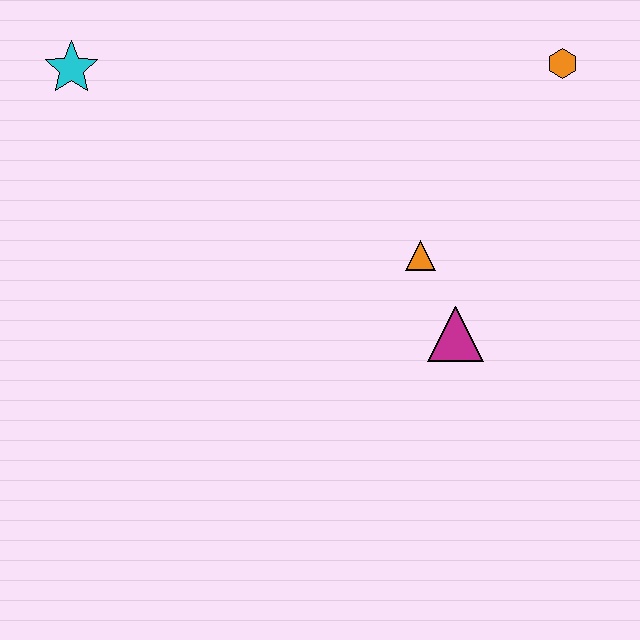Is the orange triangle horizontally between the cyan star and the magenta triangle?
Yes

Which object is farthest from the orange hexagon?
The cyan star is farthest from the orange hexagon.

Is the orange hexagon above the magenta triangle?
Yes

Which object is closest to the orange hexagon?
The orange triangle is closest to the orange hexagon.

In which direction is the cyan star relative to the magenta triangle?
The cyan star is to the left of the magenta triangle.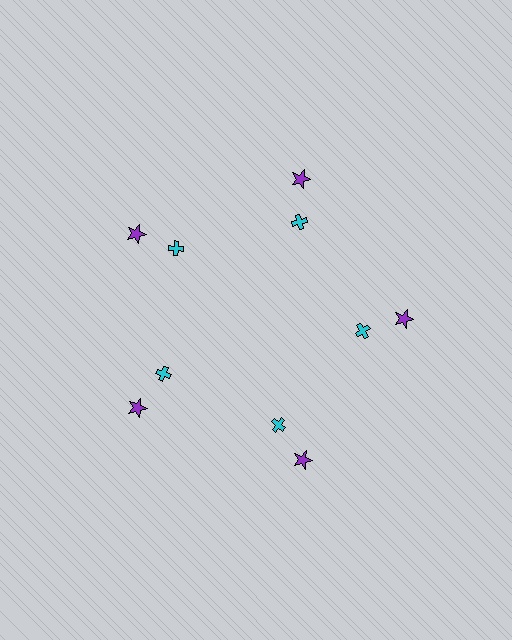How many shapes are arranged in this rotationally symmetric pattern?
There are 10 shapes, arranged in 5 groups of 2.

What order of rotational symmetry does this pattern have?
This pattern has 5-fold rotational symmetry.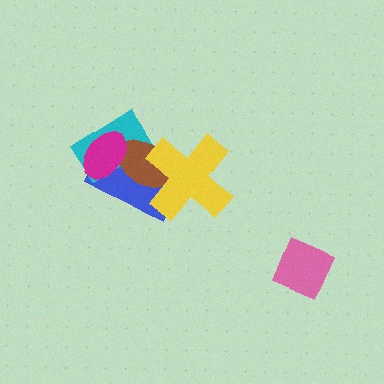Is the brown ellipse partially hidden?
Yes, it is partially covered by another shape.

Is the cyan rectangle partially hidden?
Yes, it is partially covered by another shape.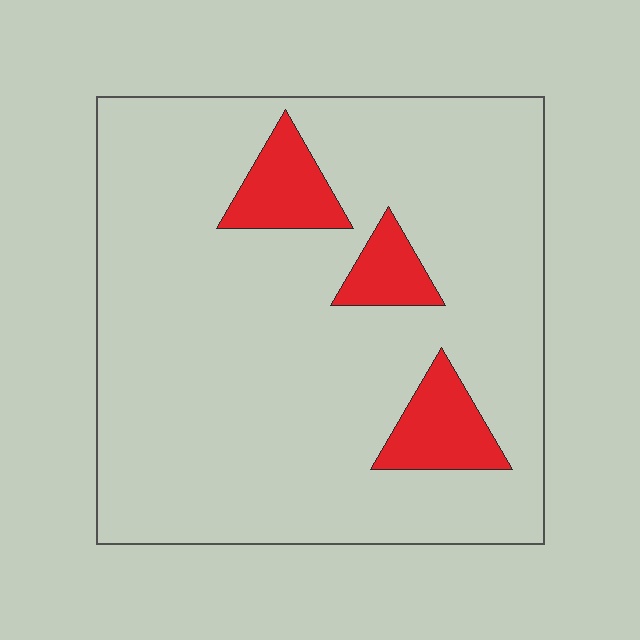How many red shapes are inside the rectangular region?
3.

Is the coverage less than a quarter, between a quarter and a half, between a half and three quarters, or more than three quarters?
Less than a quarter.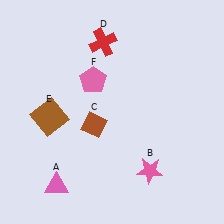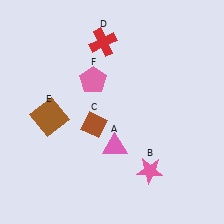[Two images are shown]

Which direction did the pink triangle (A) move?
The pink triangle (A) moved right.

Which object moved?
The pink triangle (A) moved right.